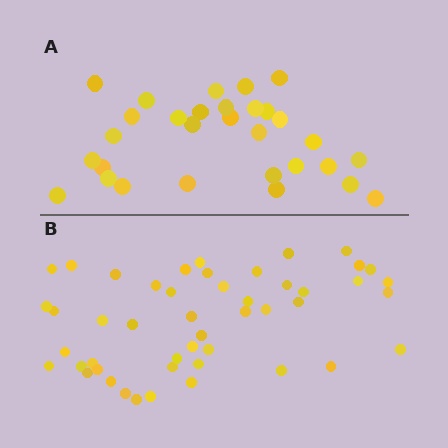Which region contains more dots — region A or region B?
Region B (the bottom region) has more dots.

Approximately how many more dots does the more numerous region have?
Region B has approximately 20 more dots than region A.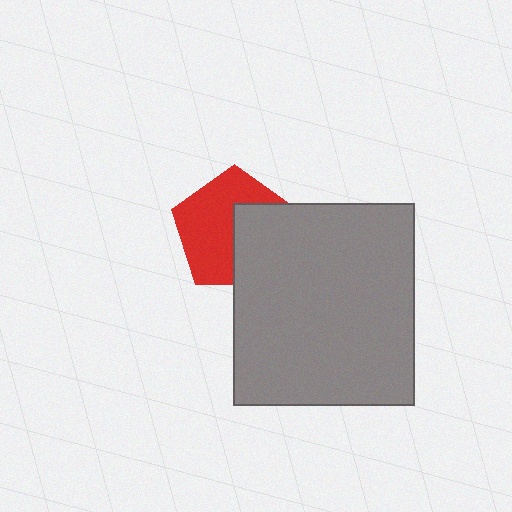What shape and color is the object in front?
The object in front is a gray rectangle.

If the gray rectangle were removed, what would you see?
You would see the complete red pentagon.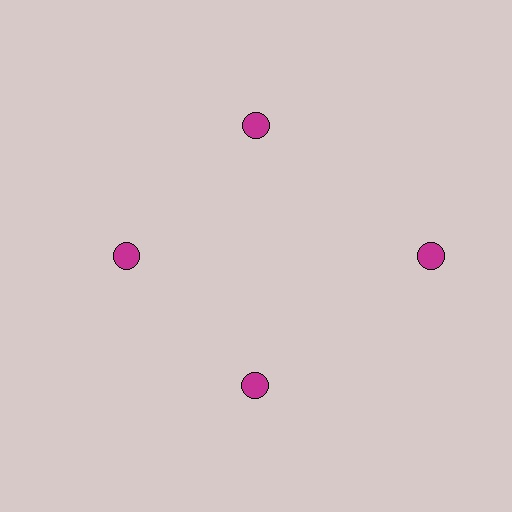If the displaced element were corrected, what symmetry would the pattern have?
It would have 4-fold rotational symmetry — the pattern would map onto itself every 90 degrees.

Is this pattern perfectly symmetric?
No. The 4 magenta circles are arranged in a ring, but one element near the 3 o'clock position is pushed outward from the center, breaking the 4-fold rotational symmetry.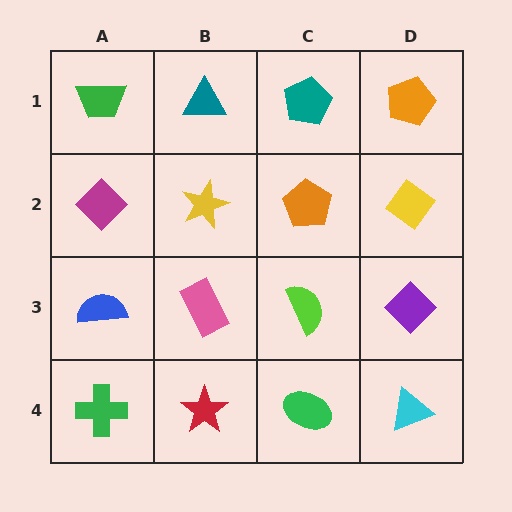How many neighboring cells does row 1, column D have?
2.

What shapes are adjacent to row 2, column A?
A green trapezoid (row 1, column A), a blue semicircle (row 3, column A), a yellow star (row 2, column B).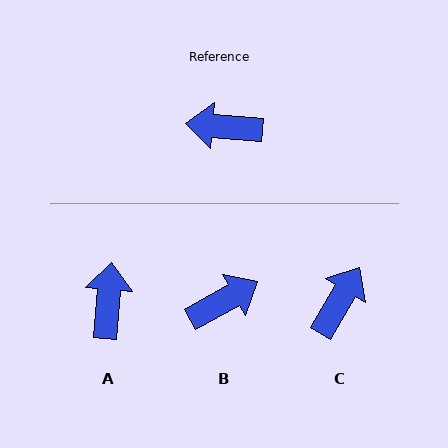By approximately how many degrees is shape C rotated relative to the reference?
Approximately 116 degrees clockwise.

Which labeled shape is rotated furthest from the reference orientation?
B, about 146 degrees away.